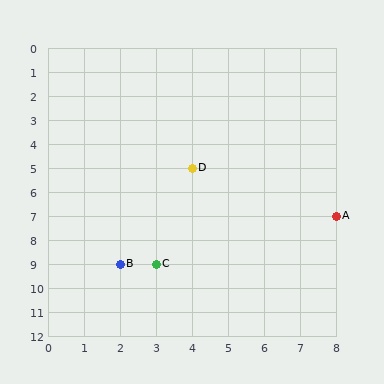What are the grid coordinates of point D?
Point D is at grid coordinates (4, 5).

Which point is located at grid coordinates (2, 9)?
Point B is at (2, 9).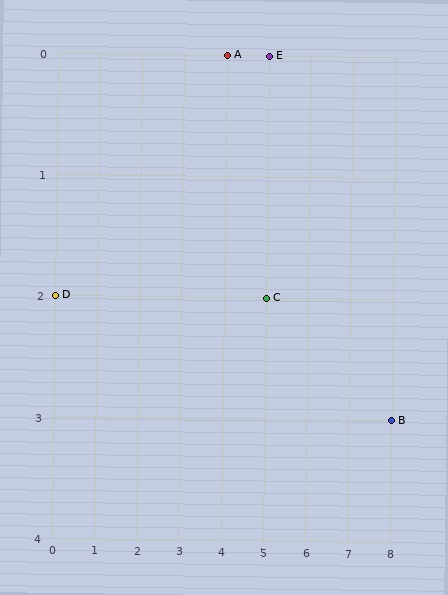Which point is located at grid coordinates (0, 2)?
Point D is at (0, 2).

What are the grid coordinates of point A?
Point A is at grid coordinates (4, 0).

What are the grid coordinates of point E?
Point E is at grid coordinates (5, 0).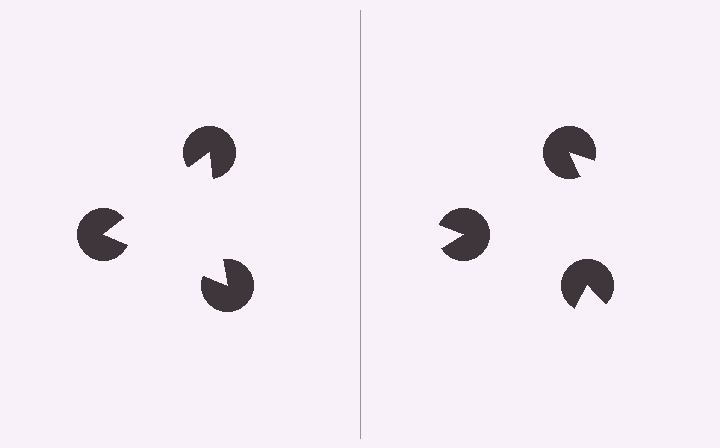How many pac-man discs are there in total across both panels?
6 — 3 on each side.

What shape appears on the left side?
An illusory triangle.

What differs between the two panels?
The pac-man discs are positioned identically on both sides; only the wedge orientations differ. On the left they align to a triangle; on the right they are misaligned.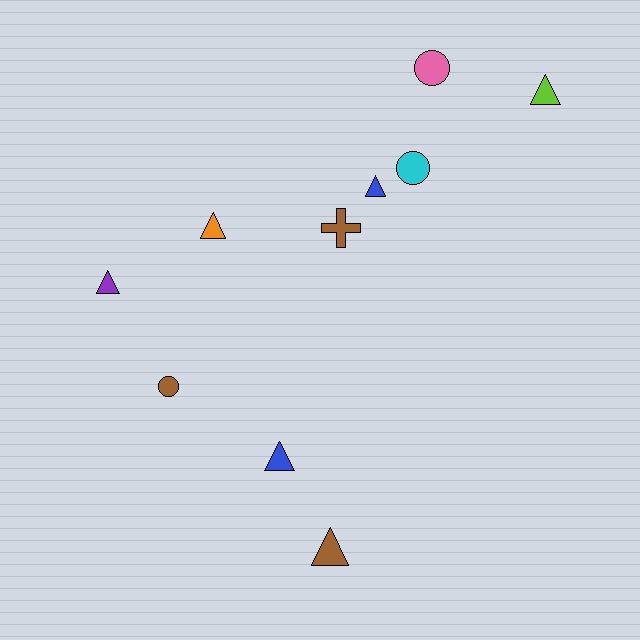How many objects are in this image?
There are 10 objects.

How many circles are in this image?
There are 3 circles.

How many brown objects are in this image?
There are 3 brown objects.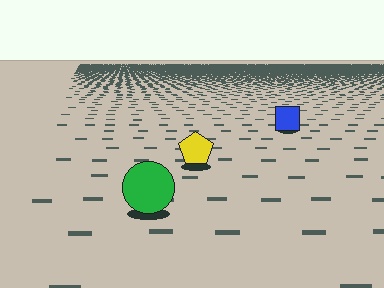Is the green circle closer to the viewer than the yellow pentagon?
Yes. The green circle is closer — you can tell from the texture gradient: the ground texture is coarser near it.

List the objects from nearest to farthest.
From nearest to farthest: the green circle, the yellow pentagon, the blue square.